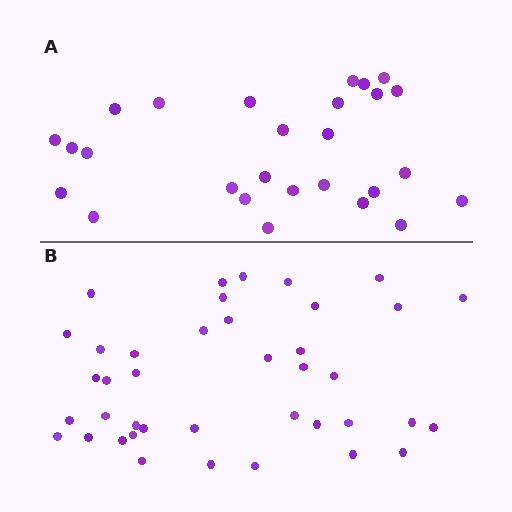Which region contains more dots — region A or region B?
Region B (the bottom region) has more dots.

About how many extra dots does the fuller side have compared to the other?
Region B has approximately 15 more dots than region A.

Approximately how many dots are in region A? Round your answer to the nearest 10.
About 30 dots. (The exact count is 27, which rounds to 30.)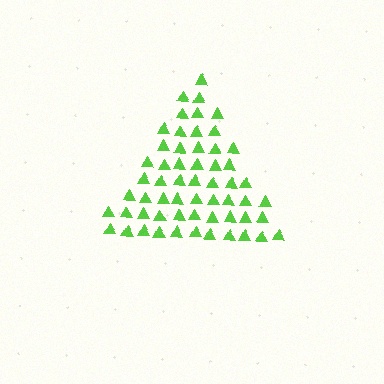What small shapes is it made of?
It is made of small triangles.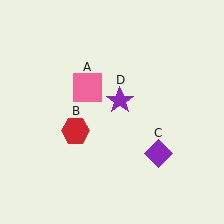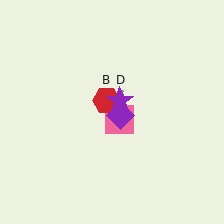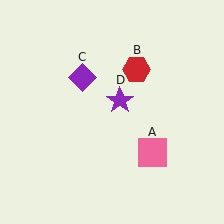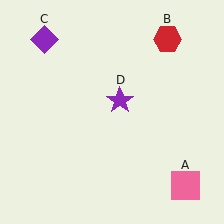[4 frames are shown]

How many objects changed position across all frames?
3 objects changed position: pink square (object A), red hexagon (object B), purple diamond (object C).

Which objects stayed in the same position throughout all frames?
Purple star (object D) remained stationary.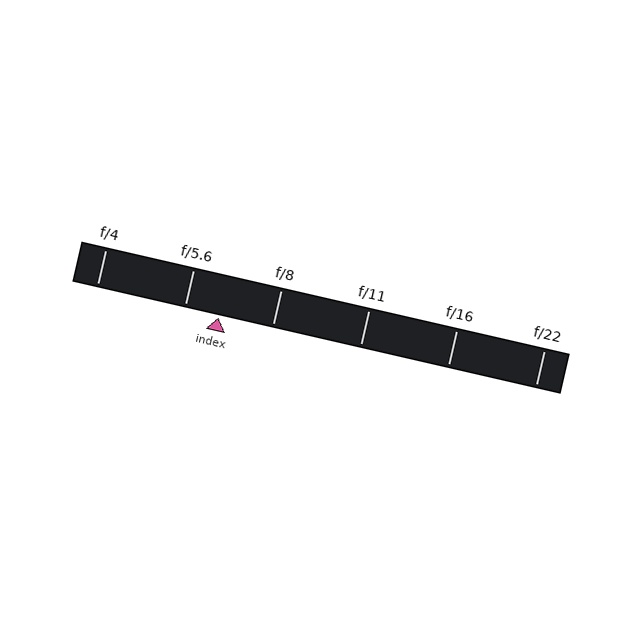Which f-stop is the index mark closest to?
The index mark is closest to f/5.6.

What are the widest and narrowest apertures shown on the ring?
The widest aperture shown is f/4 and the narrowest is f/22.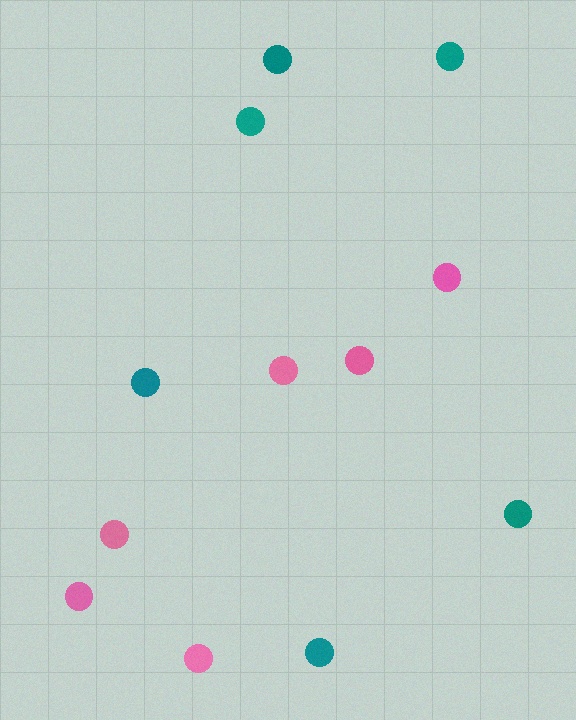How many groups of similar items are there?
There are 2 groups: one group of pink circles (6) and one group of teal circles (6).